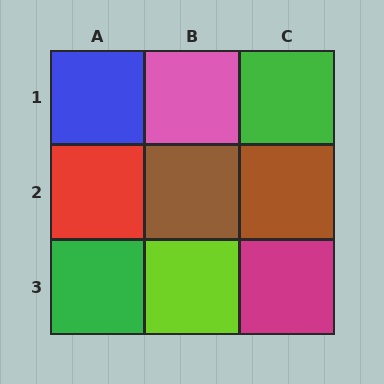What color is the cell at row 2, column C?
Brown.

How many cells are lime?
1 cell is lime.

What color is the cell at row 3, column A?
Green.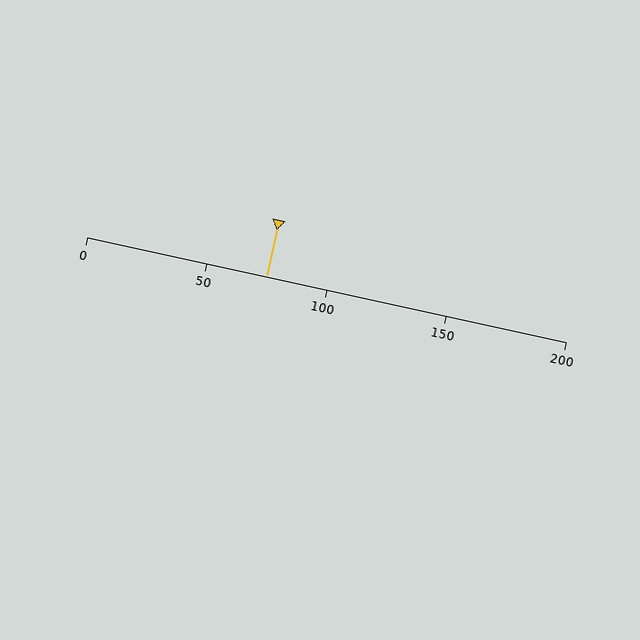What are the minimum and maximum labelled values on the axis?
The axis runs from 0 to 200.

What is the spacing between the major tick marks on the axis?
The major ticks are spaced 50 apart.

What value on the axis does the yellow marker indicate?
The marker indicates approximately 75.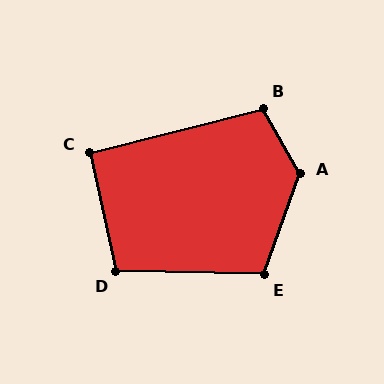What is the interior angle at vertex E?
Approximately 108 degrees (obtuse).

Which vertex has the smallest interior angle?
C, at approximately 92 degrees.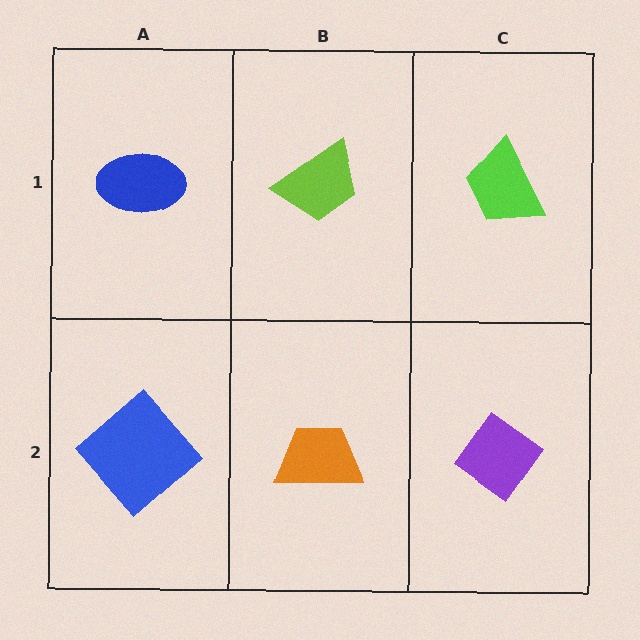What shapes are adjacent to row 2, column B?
A lime trapezoid (row 1, column B), a blue diamond (row 2, column A), a purple diamond (row 2, column C).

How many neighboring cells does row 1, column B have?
3.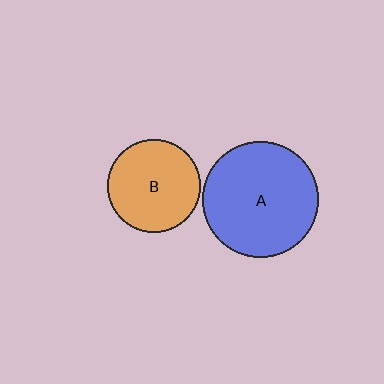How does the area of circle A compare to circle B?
Approximately 1.6 times.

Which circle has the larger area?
Circle A (blue).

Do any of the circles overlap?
No, none of the circles overlap.